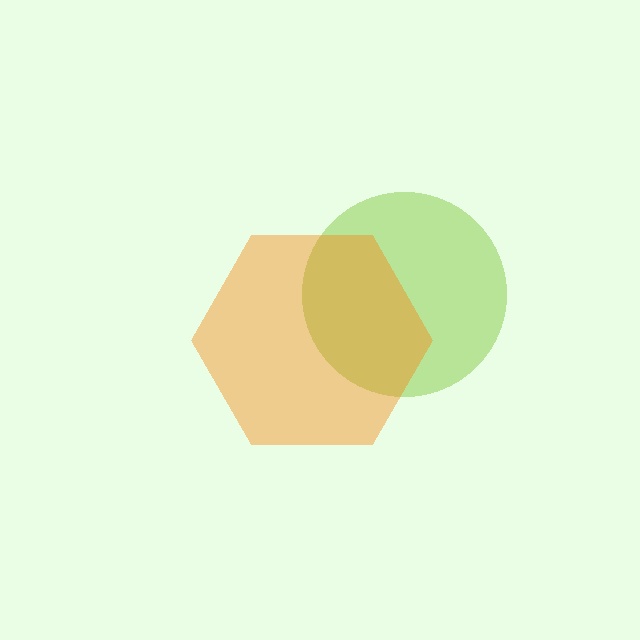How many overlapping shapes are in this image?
There are 2 overlapping shapes in the image.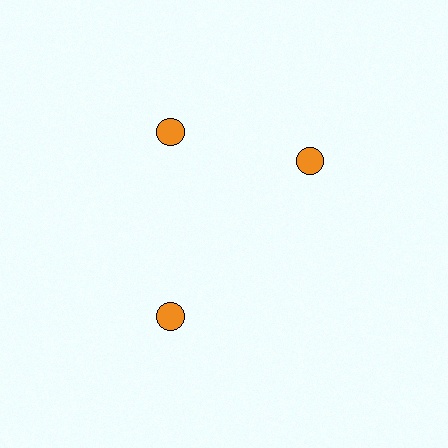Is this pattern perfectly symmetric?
No. The 3 orange circles are arranged in a ring, but one element near the 3 o'clock position is rotated out of alignment along the ring, breaking the 3-fold rotational symmetry.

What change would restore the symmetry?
The symmetry would be restored by rotating it back into even spacing with its neighbors so that all 3 circles sit at equal angles and equal distance from the center.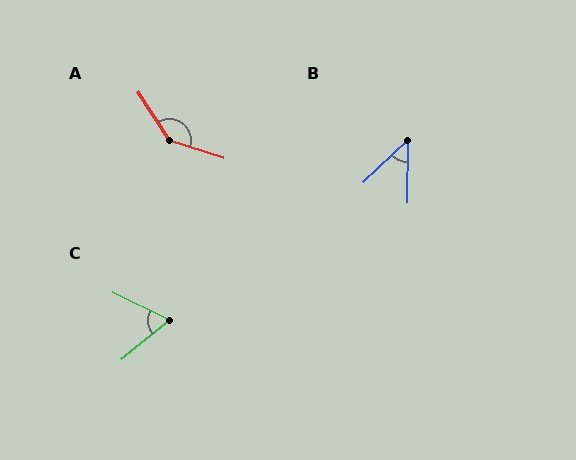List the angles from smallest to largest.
B (46°), C (65°), A (141°).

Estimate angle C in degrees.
Approximately 65 degrees.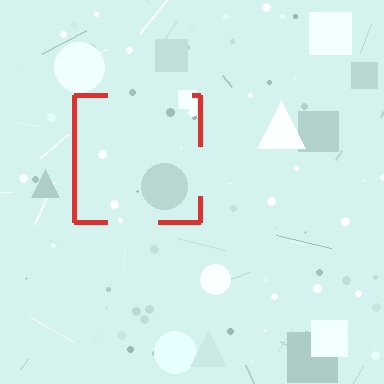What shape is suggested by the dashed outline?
The dashed outline suggests a square.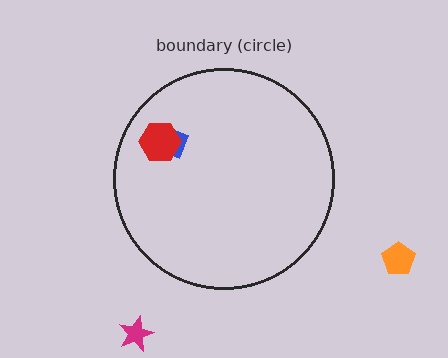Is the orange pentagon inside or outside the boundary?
Outside.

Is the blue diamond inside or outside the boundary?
Inside.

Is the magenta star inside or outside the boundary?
Outside.